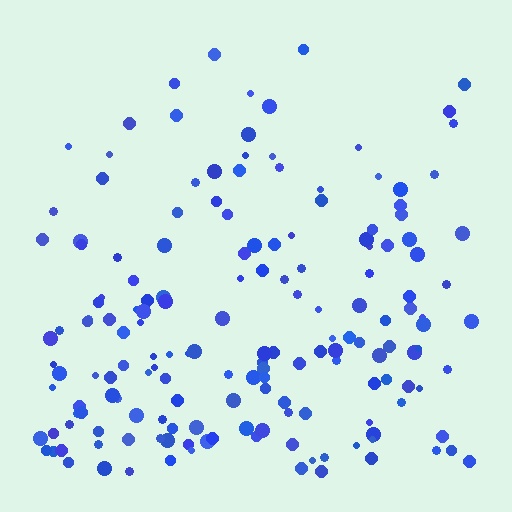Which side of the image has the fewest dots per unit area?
The top.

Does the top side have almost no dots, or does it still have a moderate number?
Still a moderate number, just noticeably fewer than the bottom.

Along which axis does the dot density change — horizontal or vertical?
Vertical.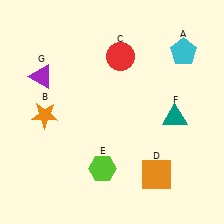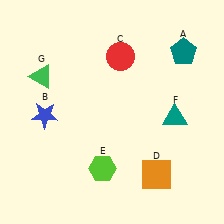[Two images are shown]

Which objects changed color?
A changed from cyan to teal. B changed from orange to blue. G changed from purple to green.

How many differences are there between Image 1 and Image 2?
There are 3 differences between the two images.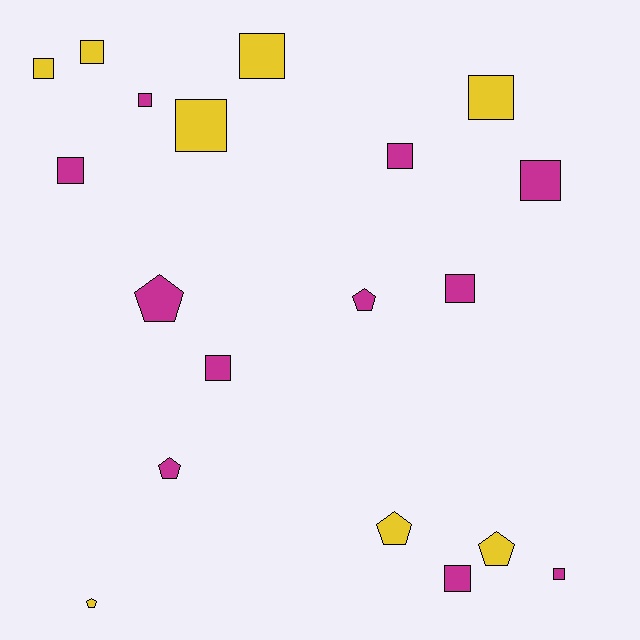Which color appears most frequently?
Magenta, with 11 objects.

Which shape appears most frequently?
Square, with 13 objects.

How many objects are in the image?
There are 19 objects.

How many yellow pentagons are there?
There are 3 yellow pentagons.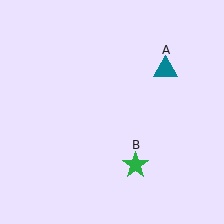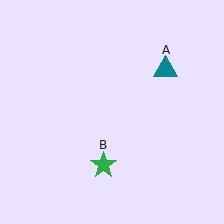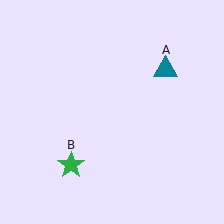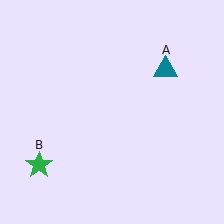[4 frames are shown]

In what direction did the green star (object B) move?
The green star (object B) moved left.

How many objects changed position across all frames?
1 object changed position: green star (object B).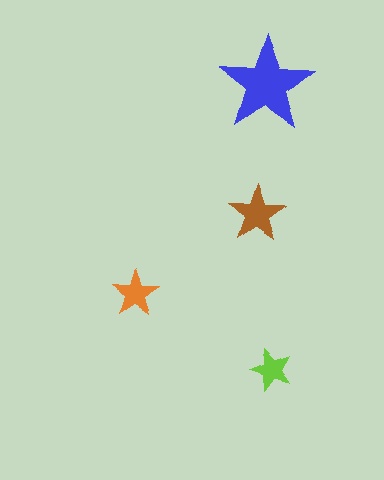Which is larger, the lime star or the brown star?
The brown one.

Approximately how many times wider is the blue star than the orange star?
About 2 times wider.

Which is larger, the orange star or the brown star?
The brown one.